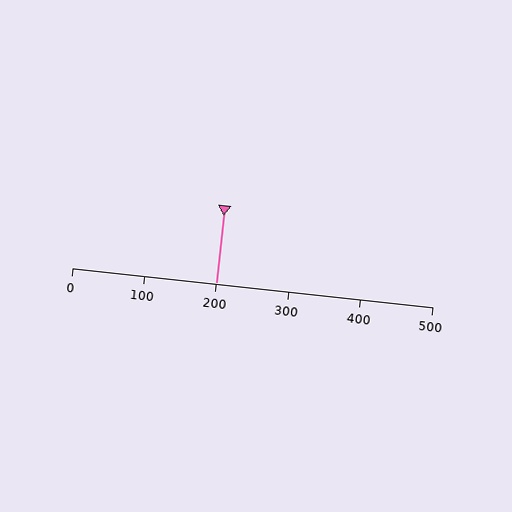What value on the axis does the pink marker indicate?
The marker indicates approximately 200.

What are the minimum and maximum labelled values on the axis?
The axis runs from 0 to 500.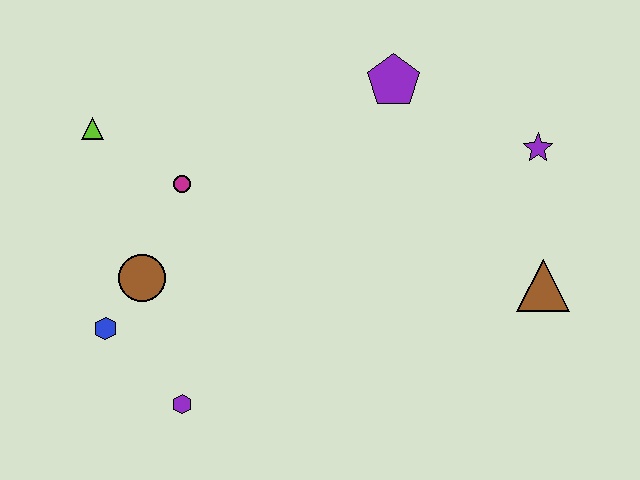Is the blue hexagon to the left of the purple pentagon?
Yes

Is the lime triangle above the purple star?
Yes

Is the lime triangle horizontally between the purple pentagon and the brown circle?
No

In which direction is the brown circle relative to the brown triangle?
The brown circle is to the left of the brown triangle.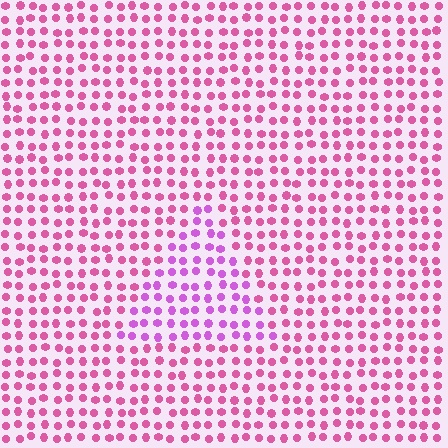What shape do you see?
I see a triangle.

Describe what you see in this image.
The image is filled with small pink elements in a uniform arrangement. A triangle-shaped region is visible where the elements are tinted to a slightly different hue, forming a subtle color boundary.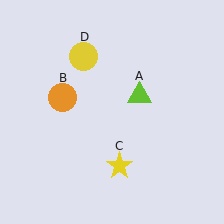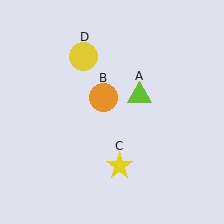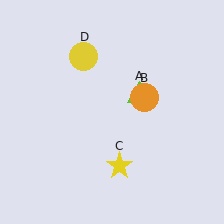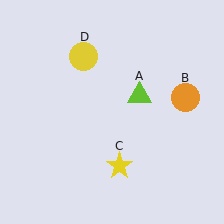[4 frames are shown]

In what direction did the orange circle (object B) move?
The orange circle (object B) moved right.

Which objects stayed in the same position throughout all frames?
Lime triangle (object A) and yellow star (object C) and yellow circle (object D) remained stationary.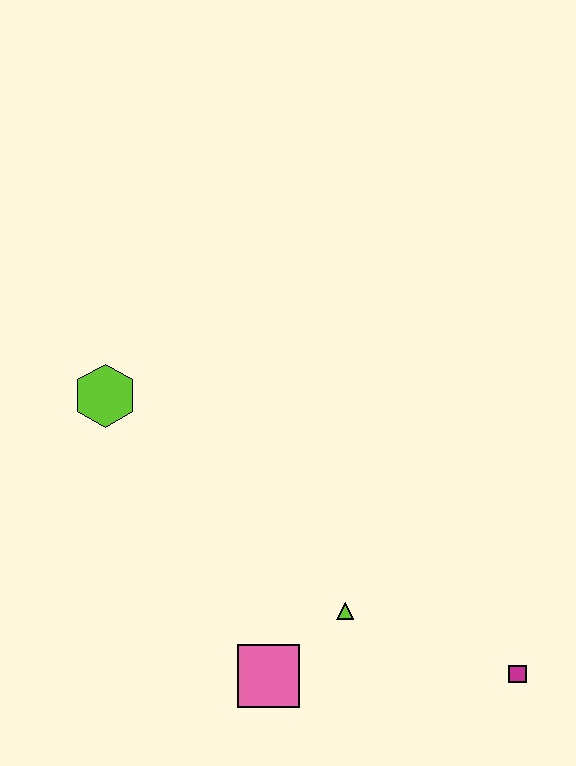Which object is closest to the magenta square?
The lime triangle is closest to the magenta square.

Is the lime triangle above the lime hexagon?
No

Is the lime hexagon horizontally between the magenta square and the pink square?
No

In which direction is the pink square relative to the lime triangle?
The pink square is to the left of the lime triangle.